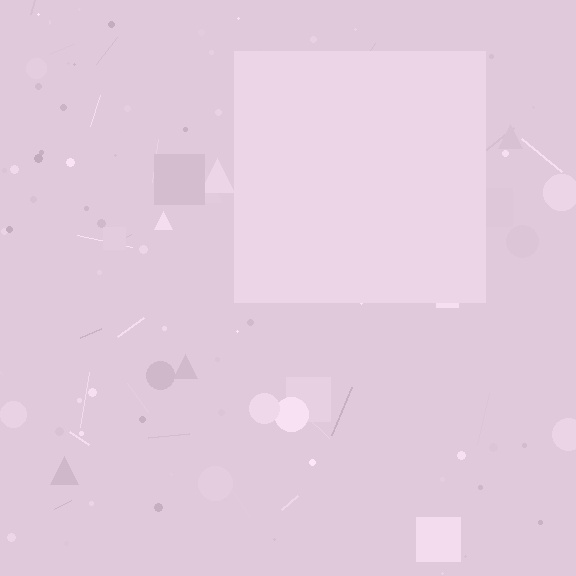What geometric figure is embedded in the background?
A square is embedded in the background.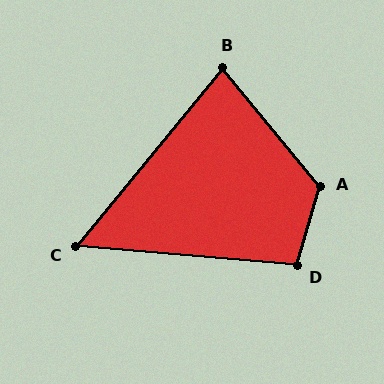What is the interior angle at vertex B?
Approximately 79 degrees (acute).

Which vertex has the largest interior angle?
A, at approximately 124 degrees.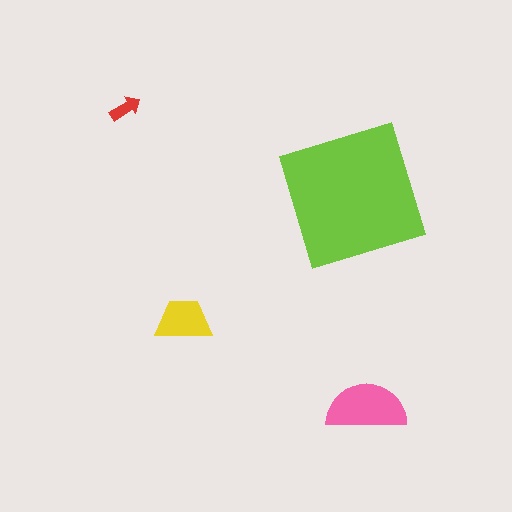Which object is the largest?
The lime square.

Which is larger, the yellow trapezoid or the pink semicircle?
The pink semicircle.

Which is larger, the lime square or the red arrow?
The lime square.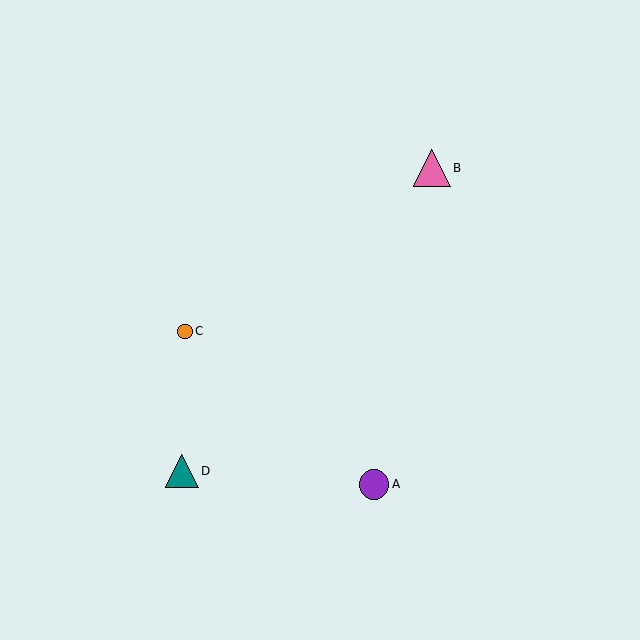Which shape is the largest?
The pink triangle (labeled B) is the largest.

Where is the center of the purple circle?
The center of the purple circle is at (374, 484).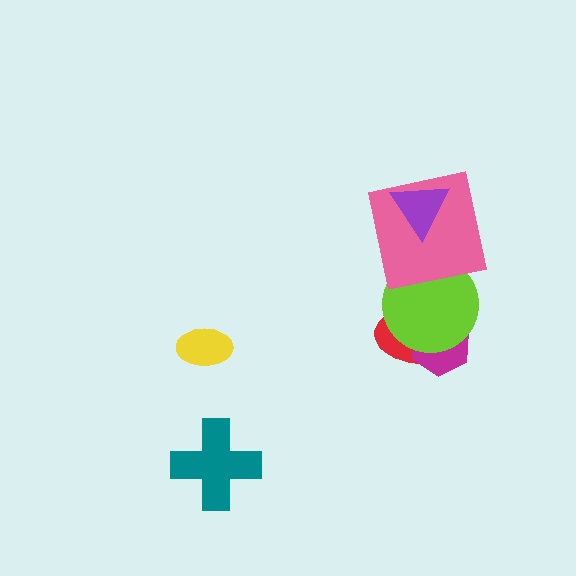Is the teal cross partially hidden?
No, no other shape covers it.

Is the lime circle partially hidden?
Yes, it is partially covered by another shape.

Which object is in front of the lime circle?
The pink square is in front of the lime circle.